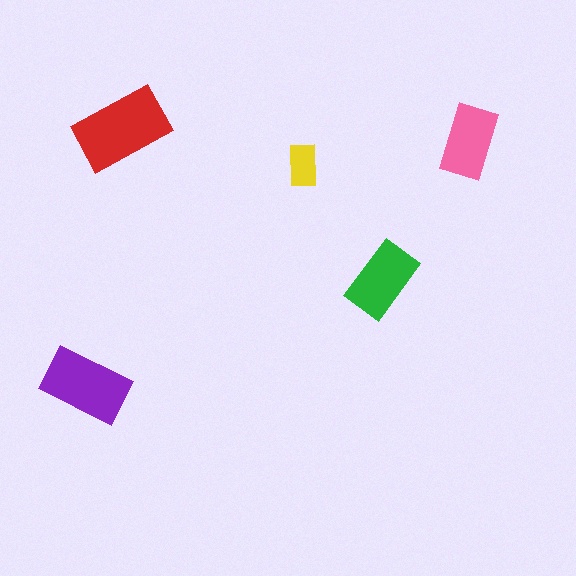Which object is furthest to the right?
The pink rectangle is rightmost.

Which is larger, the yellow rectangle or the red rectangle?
The red one.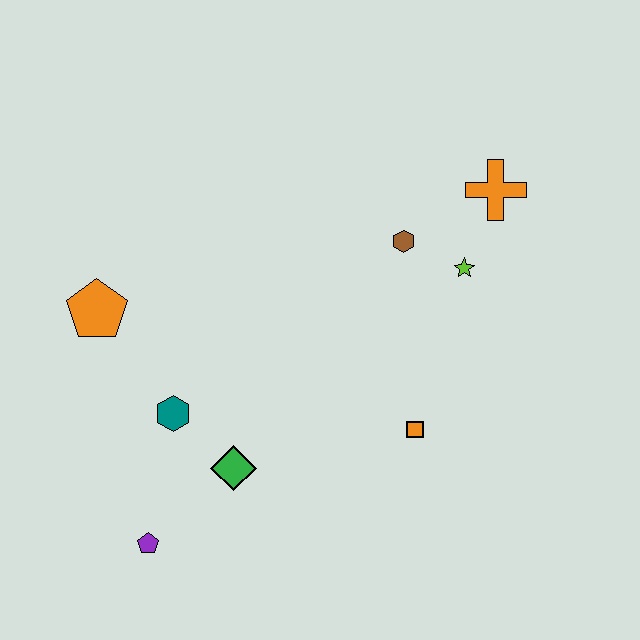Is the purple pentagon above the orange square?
No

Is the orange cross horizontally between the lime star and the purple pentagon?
No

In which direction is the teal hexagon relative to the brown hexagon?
The teal hexagon is to the left of the brown hexagon.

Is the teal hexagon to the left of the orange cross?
Yes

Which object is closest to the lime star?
The brown hexagon is closest to the lime star.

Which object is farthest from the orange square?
The orange pentagon is farthest from the orange square.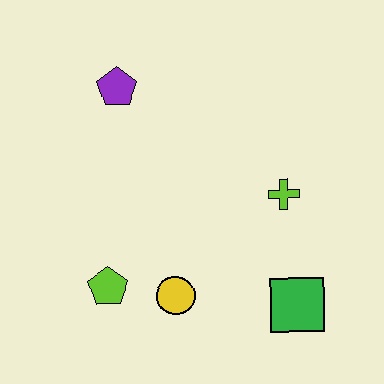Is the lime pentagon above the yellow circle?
Yes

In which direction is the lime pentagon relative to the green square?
The lime pentagon is to the left of the green square.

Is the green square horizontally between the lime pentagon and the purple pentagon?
No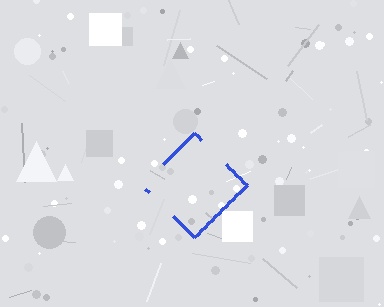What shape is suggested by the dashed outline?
The dashed outline suggests a diamond.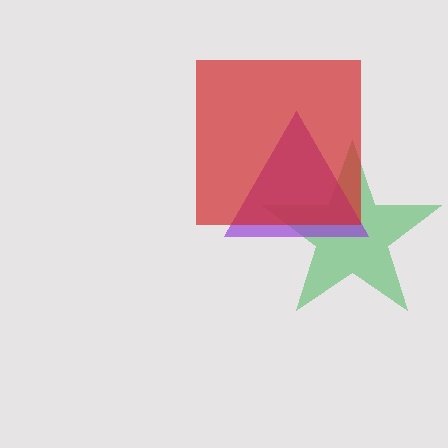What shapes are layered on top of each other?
The layered shapes are: a green star, a purple triangle, a red square.